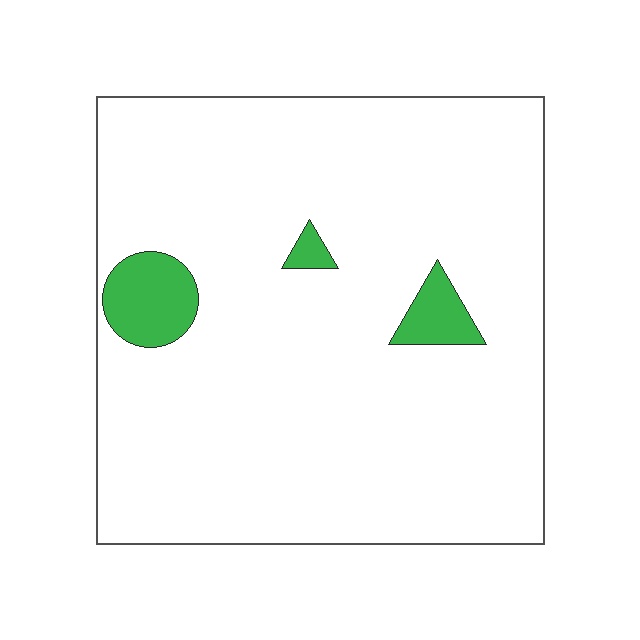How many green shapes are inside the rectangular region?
3.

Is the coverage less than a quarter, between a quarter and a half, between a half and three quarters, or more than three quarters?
Less than a quarter.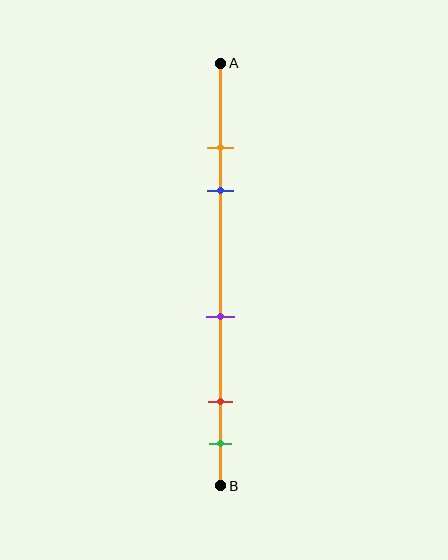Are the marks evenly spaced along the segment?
No, the marks are not evenly spaced.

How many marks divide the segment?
There are 5 marks dividing the segment.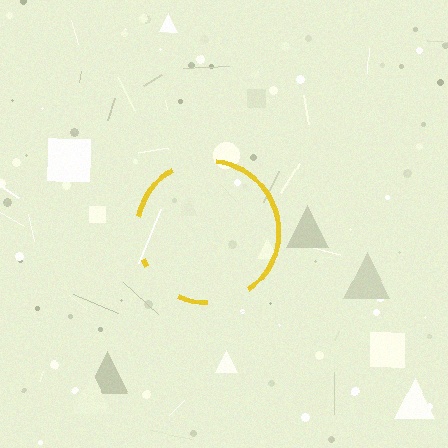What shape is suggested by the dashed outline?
The dashed outline suggests a circle.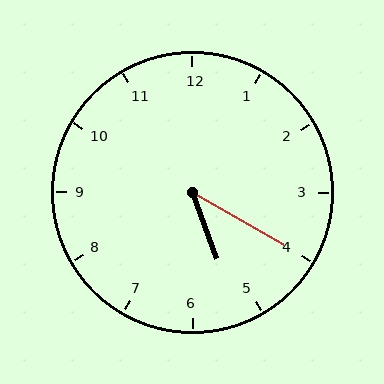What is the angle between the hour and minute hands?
Approximately 40 degrees.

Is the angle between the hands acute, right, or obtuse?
It is acute.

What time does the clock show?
5:20.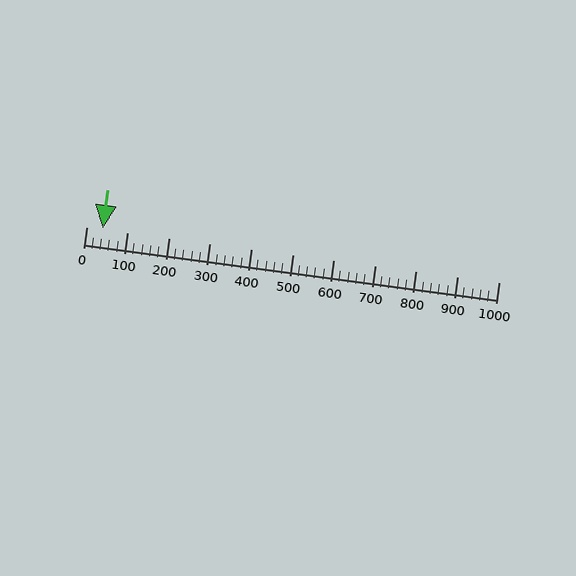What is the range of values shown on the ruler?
The ruler shows values from 0 to 1000.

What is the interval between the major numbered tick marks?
The major tick marks are spaced 100 units apart.